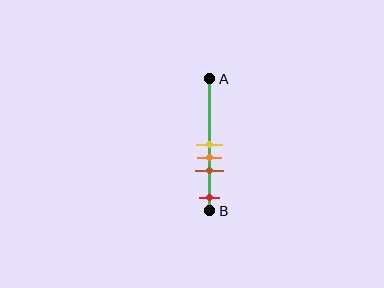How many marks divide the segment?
There are 4 marks dividing the segment.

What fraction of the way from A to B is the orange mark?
The orange mark is approximately 60% (0.6) of the way from A to B.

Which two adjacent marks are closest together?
The yellow and orange marks are the closest adjacent pair.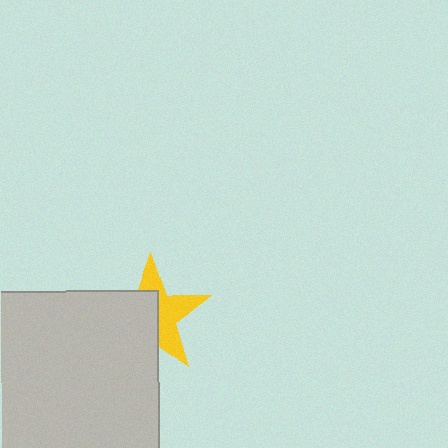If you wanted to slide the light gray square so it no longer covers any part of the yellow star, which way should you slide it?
Slide it toward the lower-left — that is the most direct way to separate the two shapes.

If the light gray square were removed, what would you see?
You would see the complete yellow star.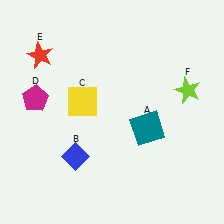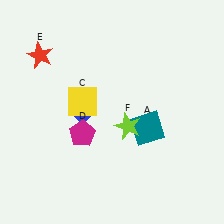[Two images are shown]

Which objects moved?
The objects that moved are: the blue diamond (B), the magenta pentagon (D), the lime star (F).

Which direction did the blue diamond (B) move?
The blue diamond (B) moved up.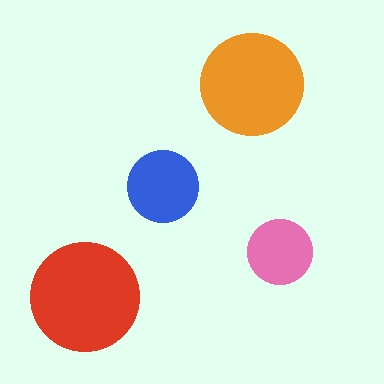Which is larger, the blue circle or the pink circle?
The blue one.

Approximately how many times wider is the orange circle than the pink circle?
About 1.5 times wider.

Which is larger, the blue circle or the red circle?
The red one.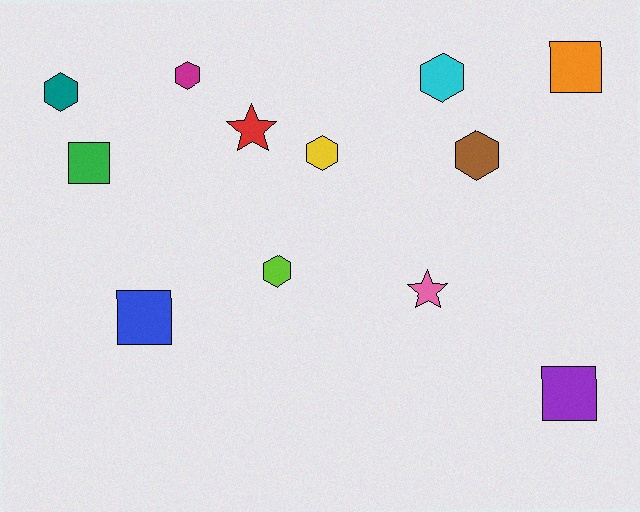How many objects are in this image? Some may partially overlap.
There are 12 objects.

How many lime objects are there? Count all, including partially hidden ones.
There is 1 lime object.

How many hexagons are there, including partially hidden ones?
There are 6 hexagons.